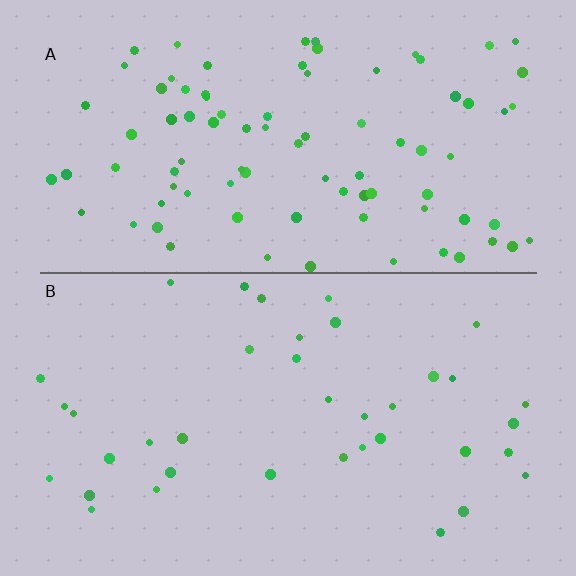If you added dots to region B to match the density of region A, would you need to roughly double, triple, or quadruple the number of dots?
Approximately double.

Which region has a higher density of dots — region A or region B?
A (the top).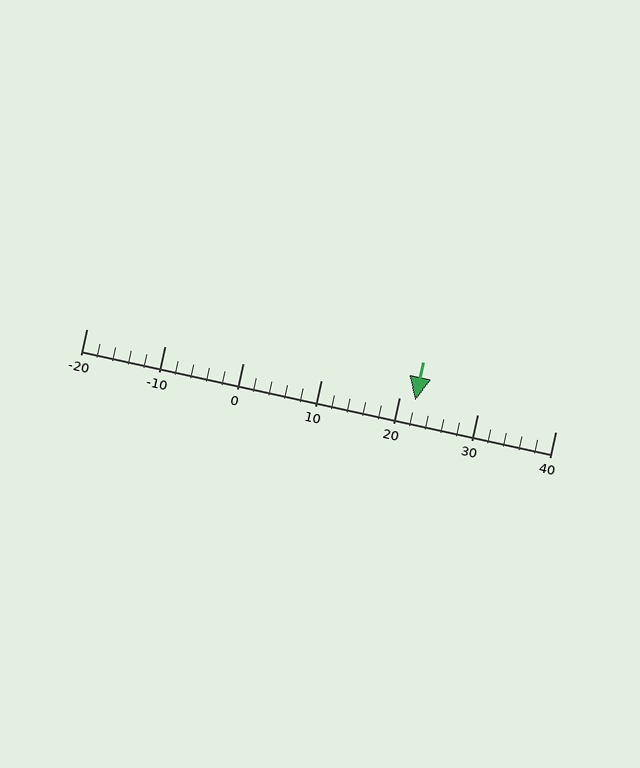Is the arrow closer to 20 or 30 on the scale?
The arrow is closer to 20.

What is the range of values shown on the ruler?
The ruler shows values from -20 to 40.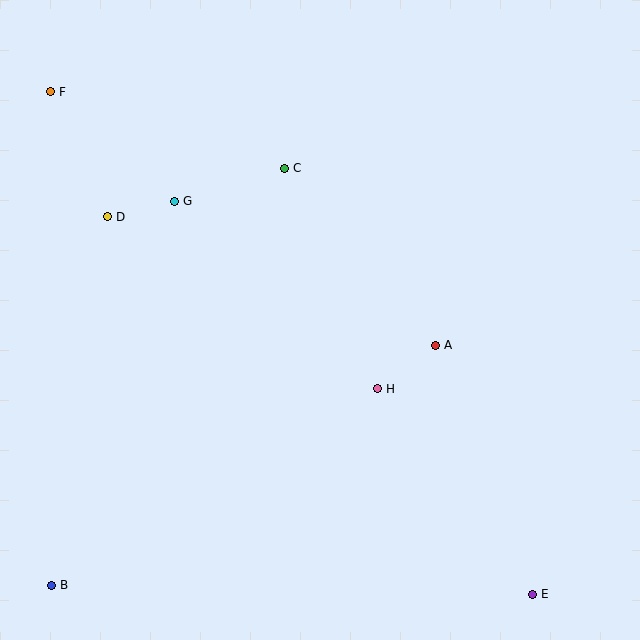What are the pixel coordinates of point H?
Point H is at (377, 389).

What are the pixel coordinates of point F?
Point F is at (50, 92).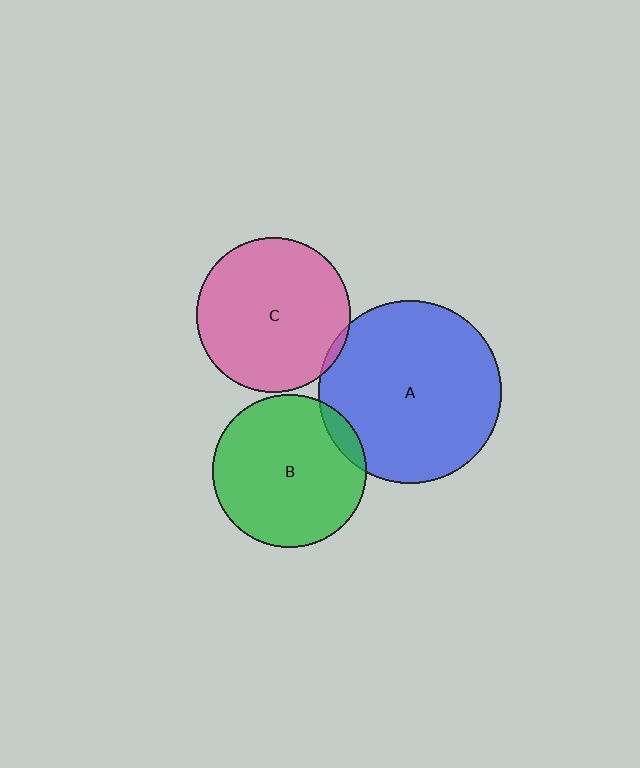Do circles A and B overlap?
Yes.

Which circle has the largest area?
Circle A (blue).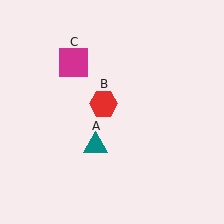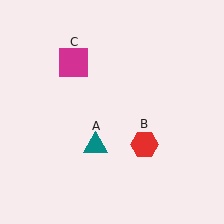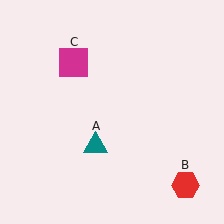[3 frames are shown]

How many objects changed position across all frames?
1 object changed position: red hexagon (object B).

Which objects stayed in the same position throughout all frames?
Teal triangle (object A) and magenta square (object C) remained stationary.